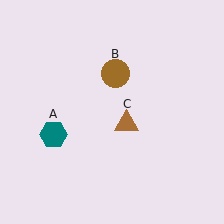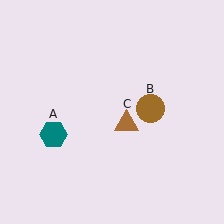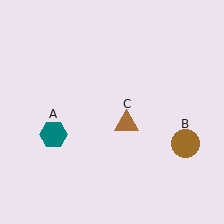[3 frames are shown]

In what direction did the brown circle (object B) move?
The brown circle (object B) moved down and to the right.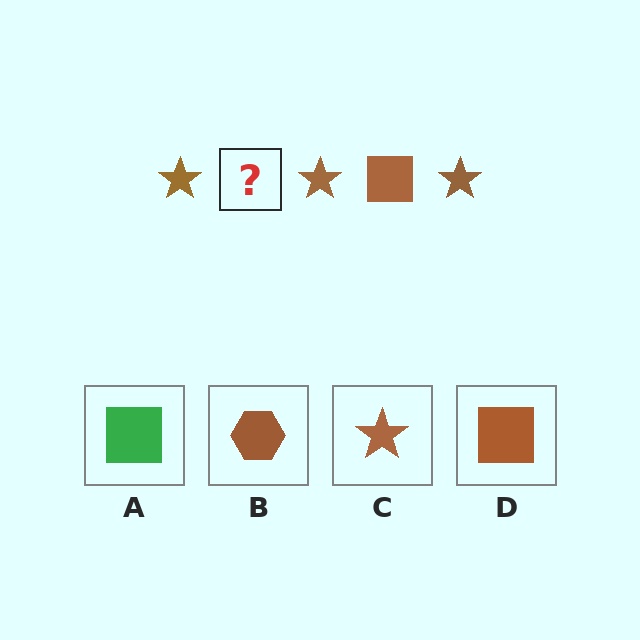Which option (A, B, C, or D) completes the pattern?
D.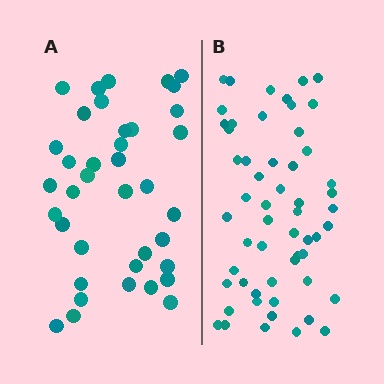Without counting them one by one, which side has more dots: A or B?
Region B (the right region) has more dots.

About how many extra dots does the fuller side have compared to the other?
Region B has approximately 20 more dots than region A.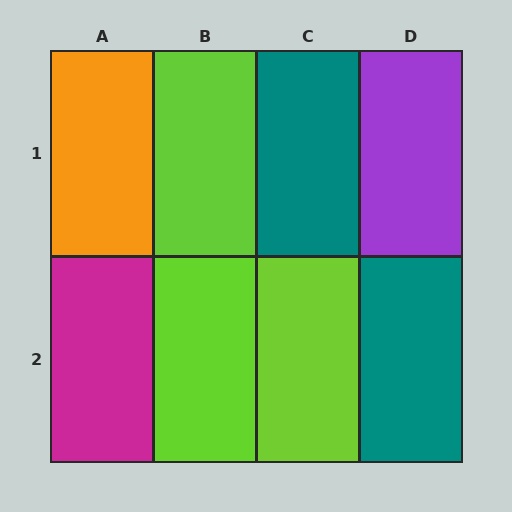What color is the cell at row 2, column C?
Lime.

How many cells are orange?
1 cell is orange.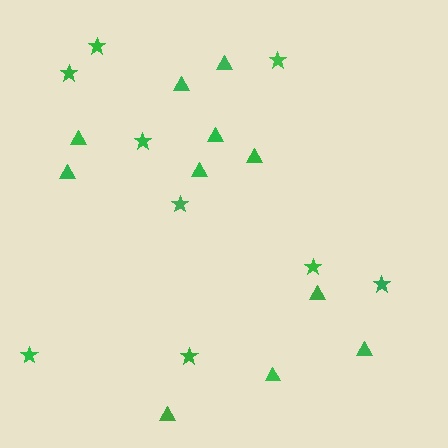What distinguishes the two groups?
There are 2 groups: one group of triangles (11) and one group of stars (9).